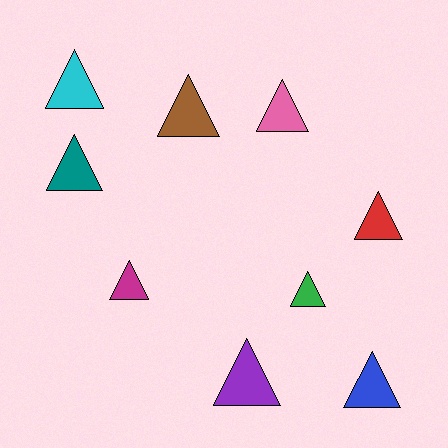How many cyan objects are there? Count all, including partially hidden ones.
There is 1 cyan object.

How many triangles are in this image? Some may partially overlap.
There are 9 triangles.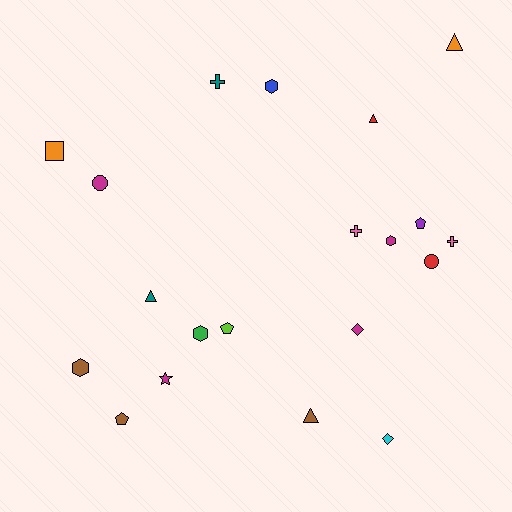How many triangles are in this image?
There are 4 triangles.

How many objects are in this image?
There are 20 objects.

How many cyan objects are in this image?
There is 1 cyan object.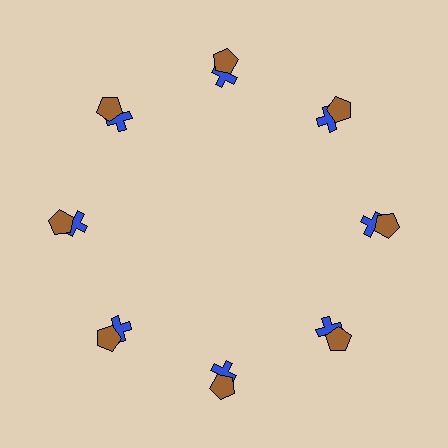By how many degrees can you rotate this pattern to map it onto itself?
The pattern maps onto itself every 45 degrees of rotation.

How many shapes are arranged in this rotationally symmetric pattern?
There are 16 shapes, arranged in 8 groups of 2.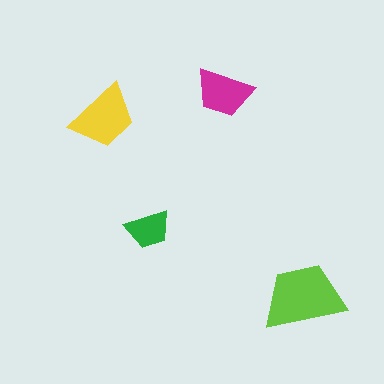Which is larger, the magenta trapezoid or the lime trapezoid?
The lime one.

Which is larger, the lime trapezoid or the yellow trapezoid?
The lime one.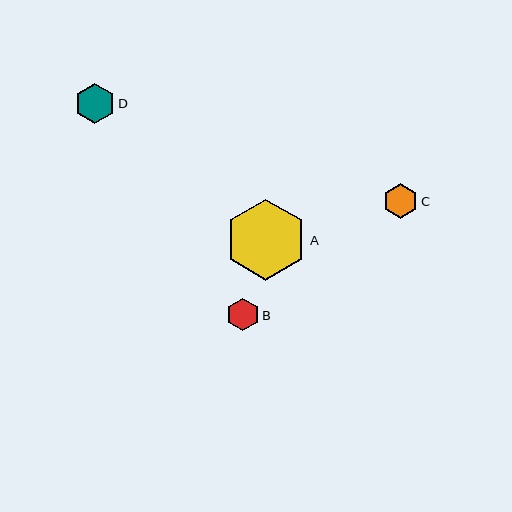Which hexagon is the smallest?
Hexagon B is the smallest with a size of approximately 33 pixels.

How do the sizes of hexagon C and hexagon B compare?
Hexagon C and hexagon B are approximately the same size.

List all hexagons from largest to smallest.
From largest to smallest: A, D, C, B.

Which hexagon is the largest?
Hexagon A is the largest with a size of approximately 81 pixels.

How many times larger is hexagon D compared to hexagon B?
Hexagon D is approximately 1.2 times the size of hexagon B.